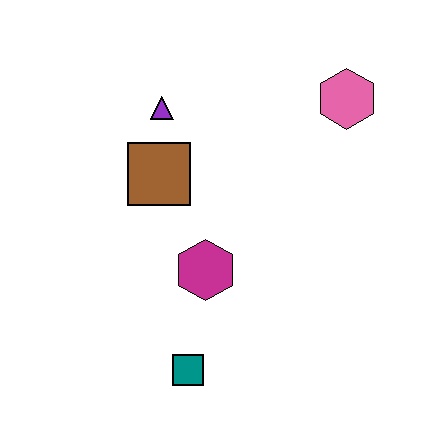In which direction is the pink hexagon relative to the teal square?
The pink hexagon is above the teal square.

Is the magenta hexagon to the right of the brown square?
Yes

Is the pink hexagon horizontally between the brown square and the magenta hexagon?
No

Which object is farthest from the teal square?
The pink hexagon is farthest from the teal square.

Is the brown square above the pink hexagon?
No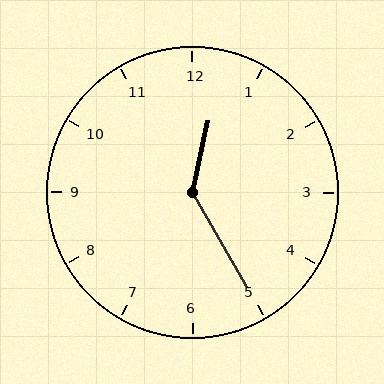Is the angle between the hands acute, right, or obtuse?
It is obtuse.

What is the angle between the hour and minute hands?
Approximately 138 degrees.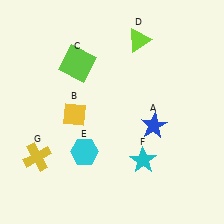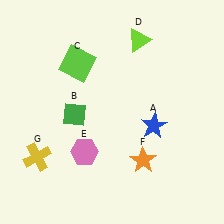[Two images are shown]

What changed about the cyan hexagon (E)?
In Image 1, E is cyan. In Image 2, it changed to pink.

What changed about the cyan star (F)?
In Image 1, F is cyan. In Image 2, it changed to orange.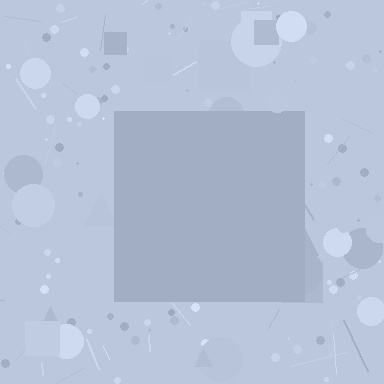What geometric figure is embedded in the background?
A square is embedded in the background.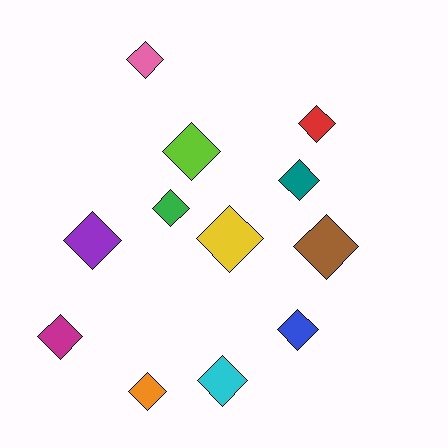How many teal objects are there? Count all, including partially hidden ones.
There is 1 teal object.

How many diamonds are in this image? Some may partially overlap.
There are 12 diamonds.